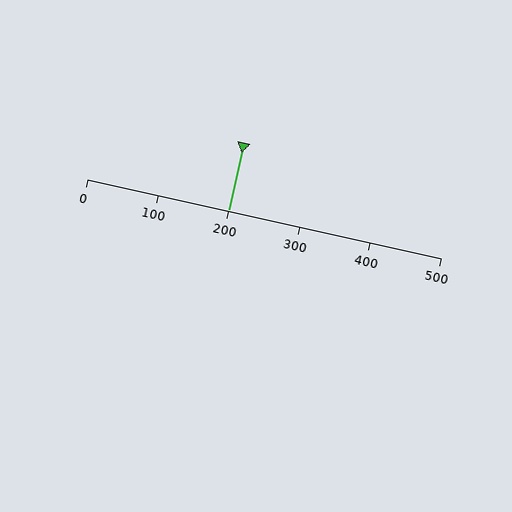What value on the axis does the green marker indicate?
The marker indicates approximately 200.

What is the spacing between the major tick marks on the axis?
The major ticks are spaced 100 apart.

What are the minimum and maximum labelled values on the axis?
The axis runs from 0 to 500.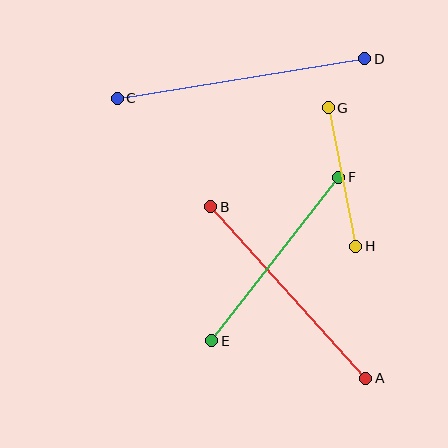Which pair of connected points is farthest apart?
Points C and D are farthest apart.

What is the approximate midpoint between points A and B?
The midpoint is at approximately (288, 293) pixels.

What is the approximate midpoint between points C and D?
The midpoint is at approximately (241, 79) pixels.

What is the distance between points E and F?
The distance is approximately 207 pixels.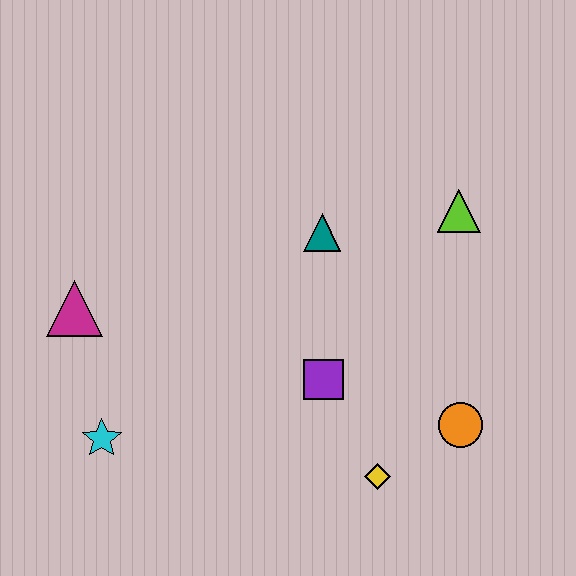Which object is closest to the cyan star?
The magenta triangle is closest to the cyan star.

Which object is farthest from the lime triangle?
The cyan star is farthest from the lime triangle.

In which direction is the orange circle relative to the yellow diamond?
The orange circle is to the right of the yellow diamond.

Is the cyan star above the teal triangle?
No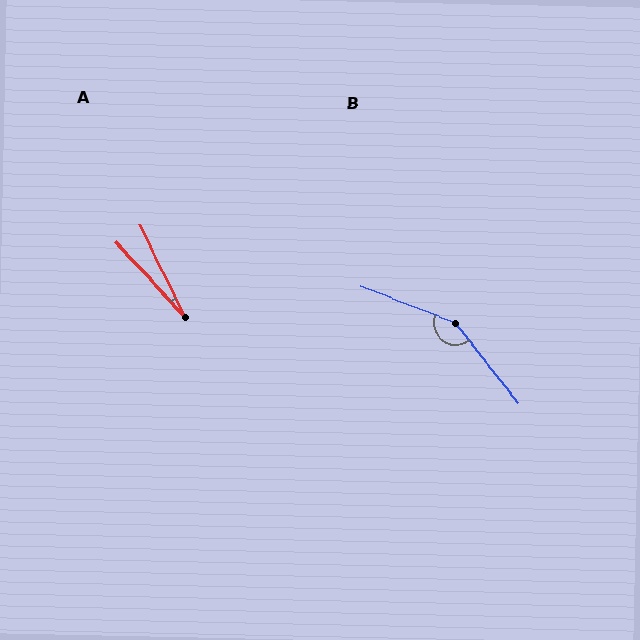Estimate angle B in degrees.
Approximately 149 degrees.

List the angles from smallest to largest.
A (16°), B (149°).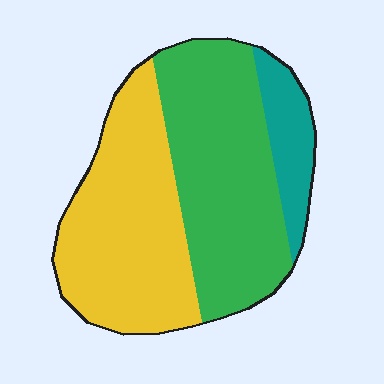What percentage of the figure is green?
Green covers about 45% of the figure.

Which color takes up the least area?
Teal, at roughly 10%.